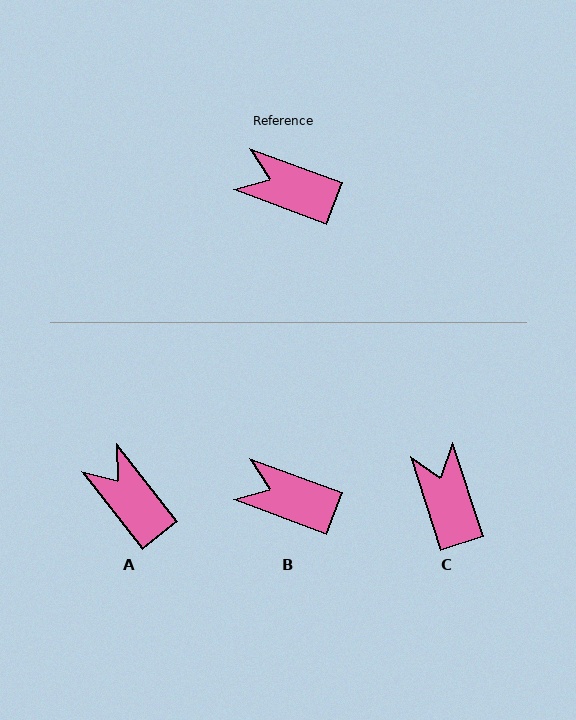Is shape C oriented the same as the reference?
No, it is off by about 51 degrees.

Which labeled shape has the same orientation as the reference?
B.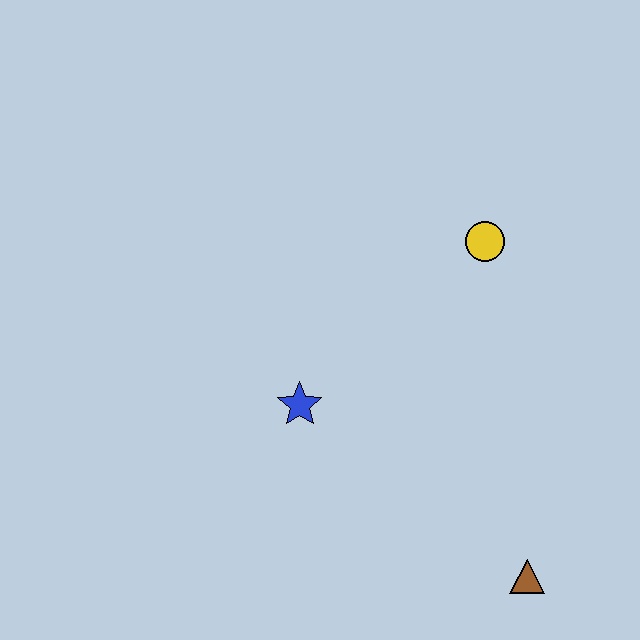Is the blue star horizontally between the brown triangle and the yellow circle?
No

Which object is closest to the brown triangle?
The blue star is closest to the brown triangle.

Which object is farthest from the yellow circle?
The brown triangle is farthest from the yellow circle.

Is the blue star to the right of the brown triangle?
No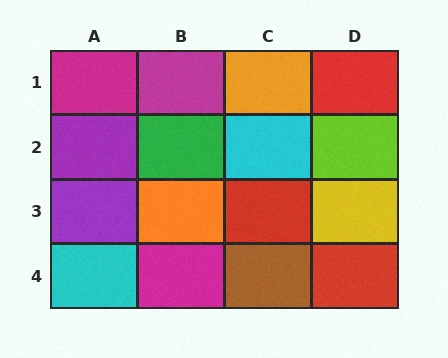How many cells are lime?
1 cell is lime.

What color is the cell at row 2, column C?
Cyan.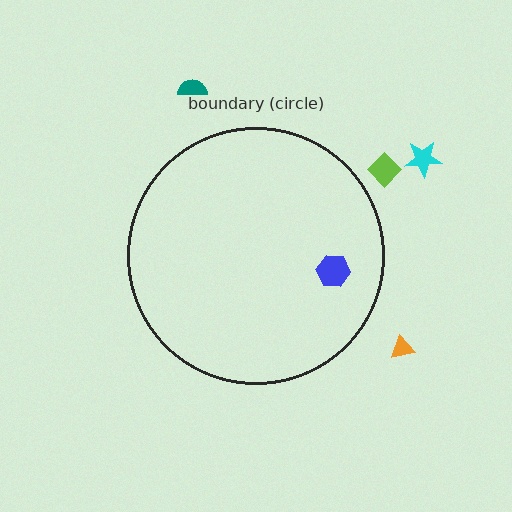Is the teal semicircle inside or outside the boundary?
Outside.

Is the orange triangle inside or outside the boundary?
Outside.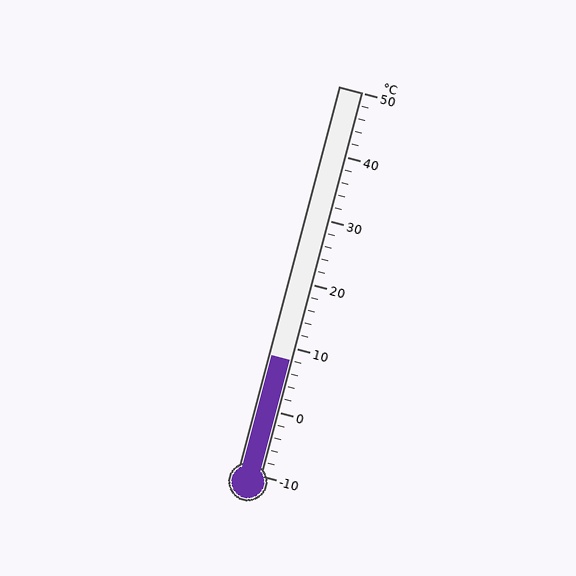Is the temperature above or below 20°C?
The temperature is below 20°C.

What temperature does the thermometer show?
The thermometer shows approximately 8°C.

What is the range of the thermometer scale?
The thermometer scale ranges from -10°C to 50°C.